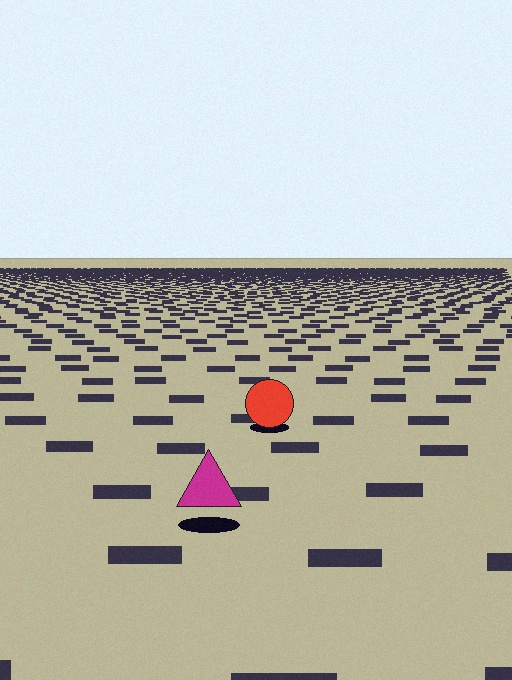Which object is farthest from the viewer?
The red circle is farthest from the viewer. It appears smaller and the ground texture around it is denser.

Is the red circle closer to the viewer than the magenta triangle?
No. The magenta triangle is closer — you can tell from the texture gradient: the ground texture is coarser near it.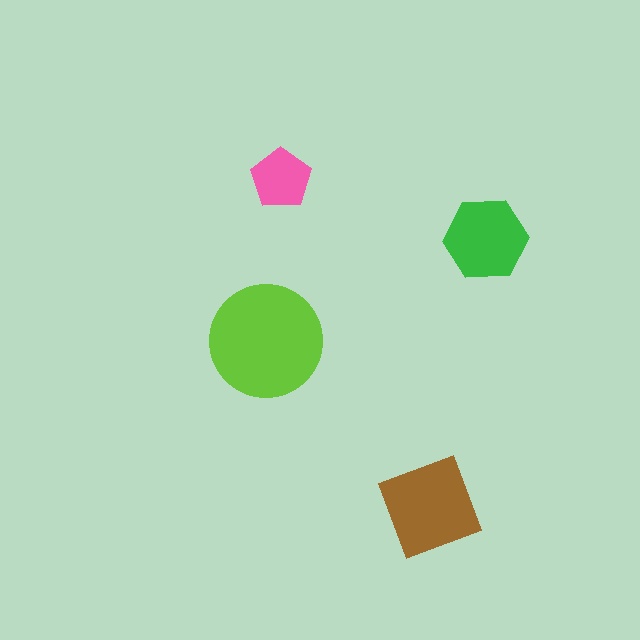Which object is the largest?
The lime circle.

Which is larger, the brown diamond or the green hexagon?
The brown diamond.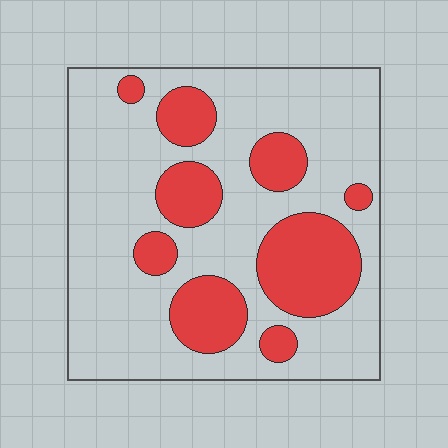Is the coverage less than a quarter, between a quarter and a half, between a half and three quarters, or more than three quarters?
Between a quarter and a half.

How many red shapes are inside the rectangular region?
9.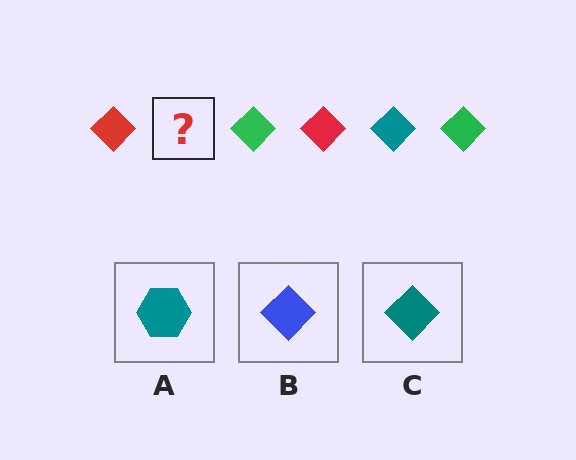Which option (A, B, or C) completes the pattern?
C.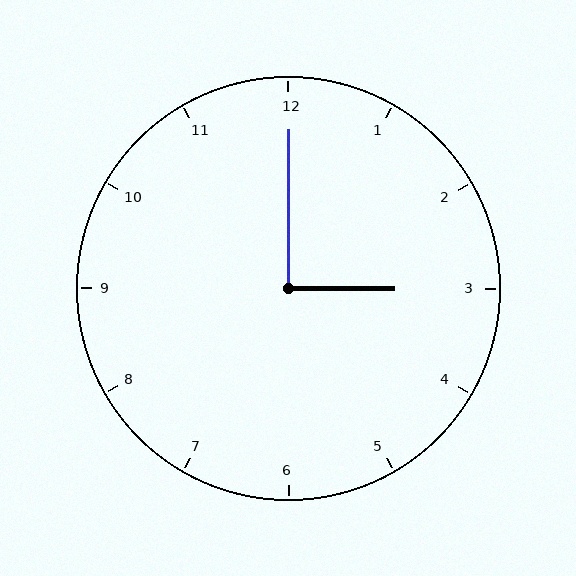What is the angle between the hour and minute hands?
Approximately 90 degrees.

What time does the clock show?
3:00.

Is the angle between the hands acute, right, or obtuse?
It is right.